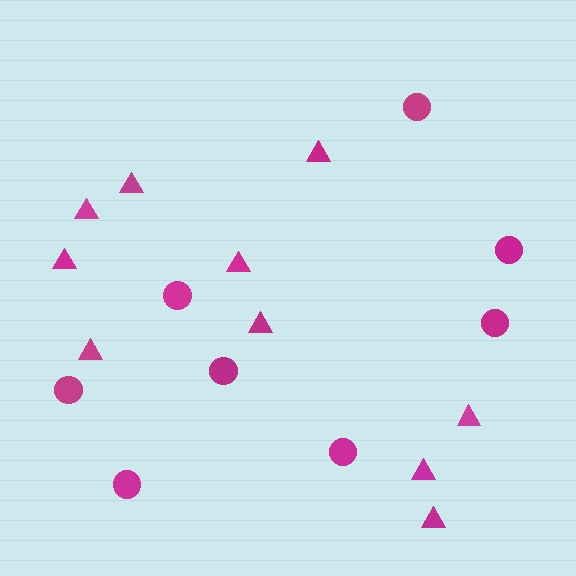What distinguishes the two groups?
There are 2 groups: one group of circles (8) and one group of triangles (10).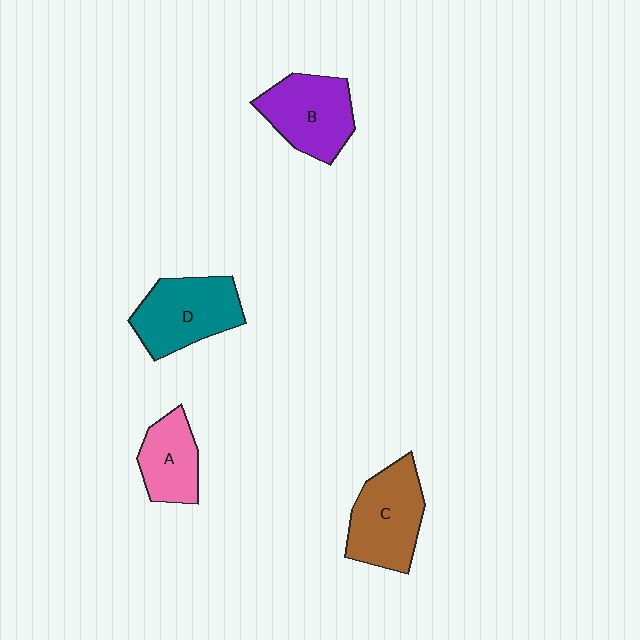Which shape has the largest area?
Shape C (brown).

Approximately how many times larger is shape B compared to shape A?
Approximately 1.4 times.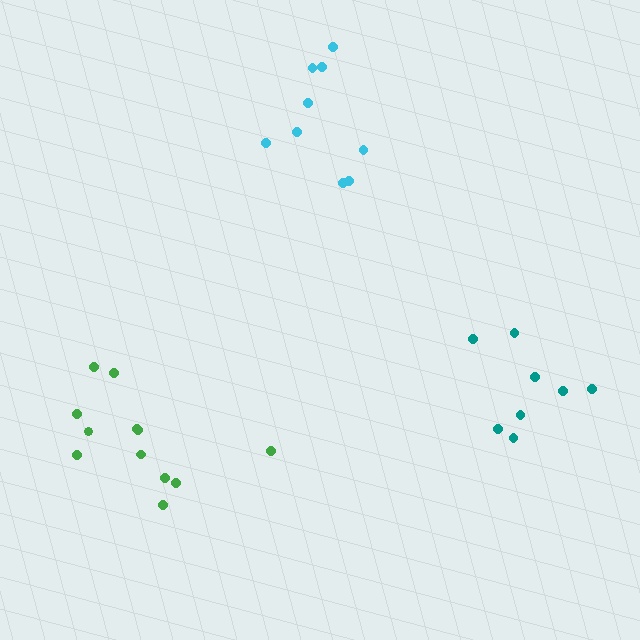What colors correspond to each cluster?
The clusters are colored: teal, cyan, green.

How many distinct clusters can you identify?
There are 3 distinct clusters.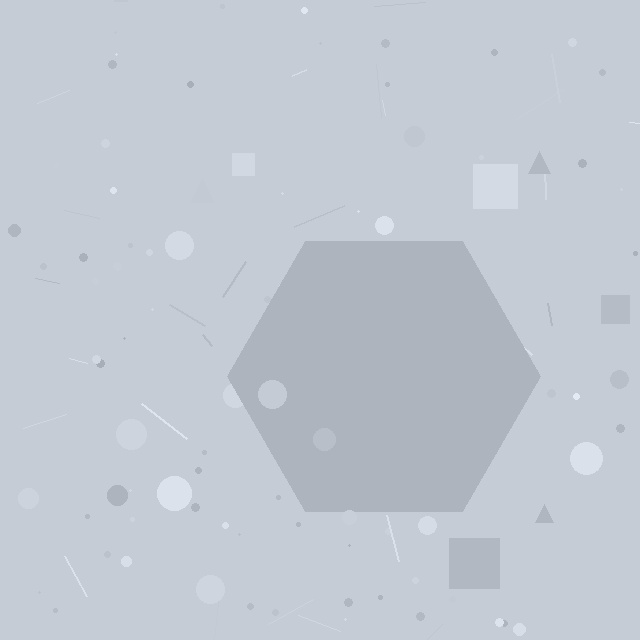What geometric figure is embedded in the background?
A hexagon is embedded in the background.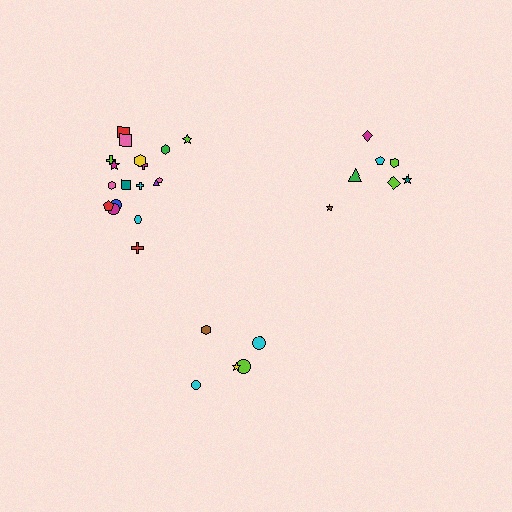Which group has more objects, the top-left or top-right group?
The top-left group.